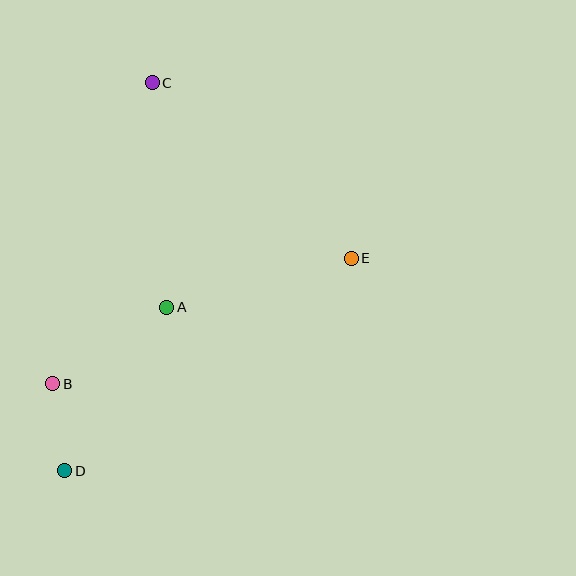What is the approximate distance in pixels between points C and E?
The distance between C and E is approximately 266 pixels.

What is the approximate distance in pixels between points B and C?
The distance between B and C is approximately 318 pixels.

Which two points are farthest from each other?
Points C and D are farthest from each other.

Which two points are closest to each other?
Points B and D are closest to each other.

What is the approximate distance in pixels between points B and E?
The distance between B and E is approximately 324 pixels.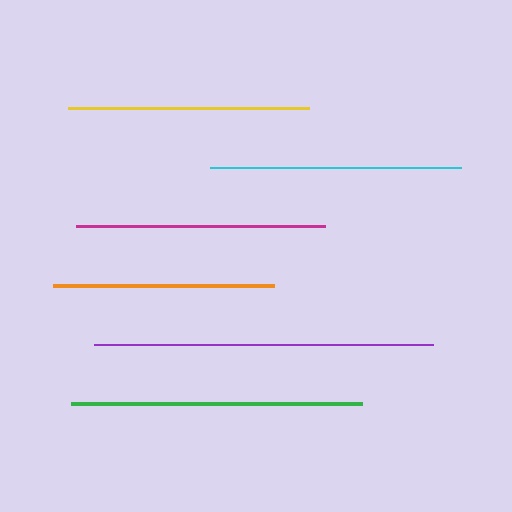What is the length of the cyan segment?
The cyan segment is approximately 251 pixels long.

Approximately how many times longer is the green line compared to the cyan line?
The green line is approximately 1.2 times the length of the cyan line.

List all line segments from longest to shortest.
From longest to shortest: purple, green, cyan, magenta, yellow, orange.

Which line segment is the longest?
The purple line is the longest at approximately 339 pixels.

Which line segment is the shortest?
The orange line is the shortest at approximately 221 pixels.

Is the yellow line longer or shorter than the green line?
The green line is longer than the yellow line.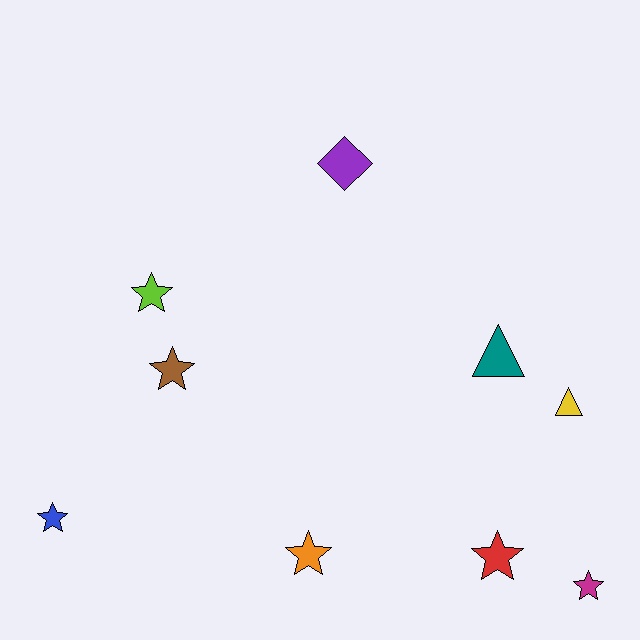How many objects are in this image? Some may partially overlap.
There are 9 objects.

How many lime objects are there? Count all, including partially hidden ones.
There is 1 lime object.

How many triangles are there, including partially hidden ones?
There are 2 triangles.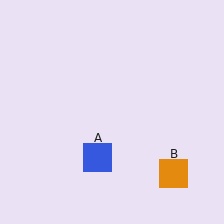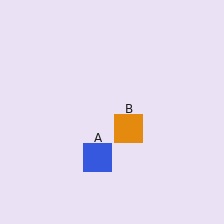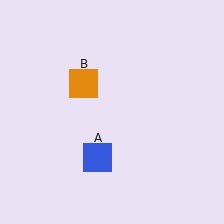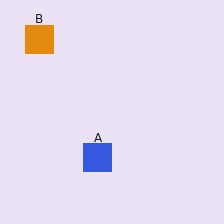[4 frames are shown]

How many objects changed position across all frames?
1 object changed position: orange square (object B).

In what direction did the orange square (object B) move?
The orange square (object B) moved up and to the left.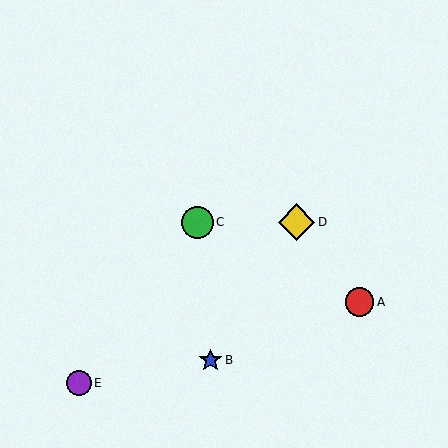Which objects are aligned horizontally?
Objects C, D are aligned horizontally.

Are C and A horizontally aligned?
No, C is at y≈222 and A is at y≈302.